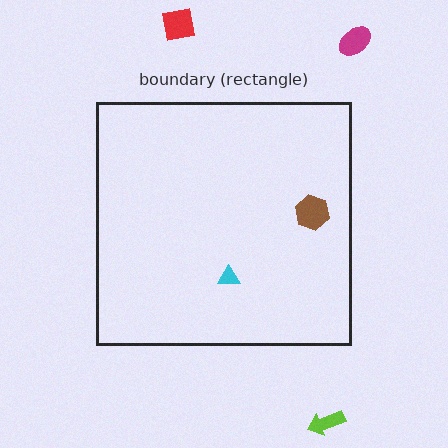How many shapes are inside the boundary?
2 inside, 3 outside.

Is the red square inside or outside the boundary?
Outside.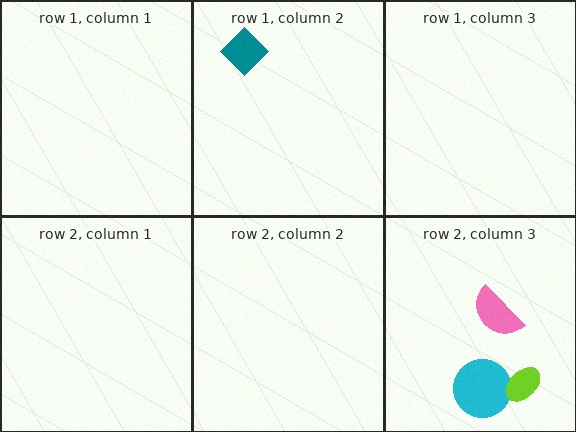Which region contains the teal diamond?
The row 1, column 2 region.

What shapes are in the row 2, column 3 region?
The cyan circle, the pink semicircle, the lime ellipse.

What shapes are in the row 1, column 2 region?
The teal diamond.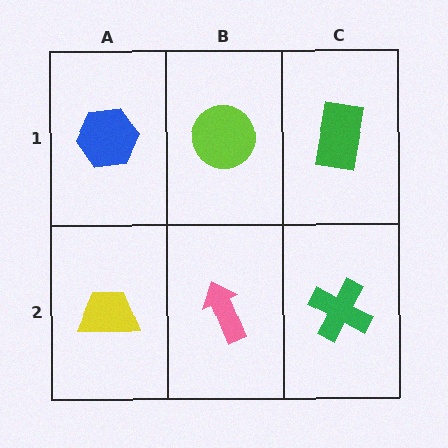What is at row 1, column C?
A green rectangle.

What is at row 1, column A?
A blue hexagon.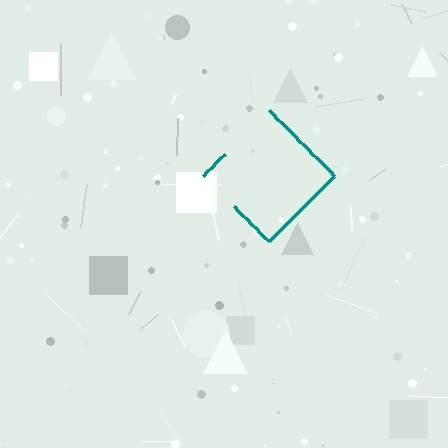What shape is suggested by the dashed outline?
The dashed outline suggests a diamond.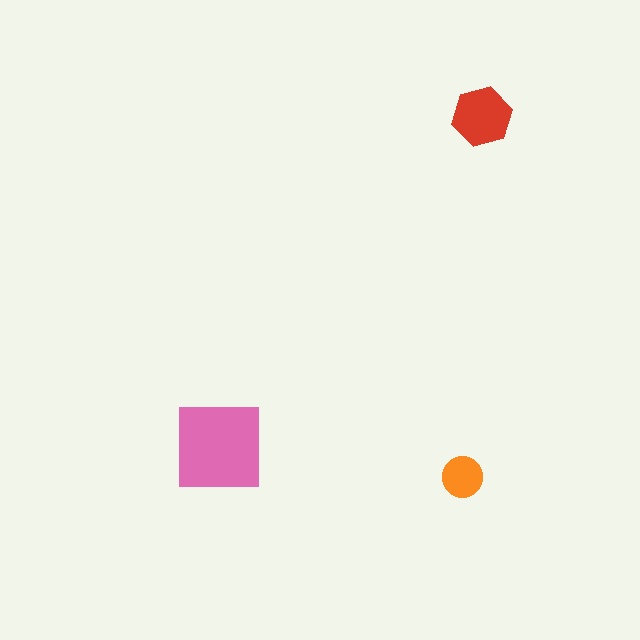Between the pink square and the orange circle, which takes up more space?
The pink square.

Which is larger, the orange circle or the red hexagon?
The red hexagon.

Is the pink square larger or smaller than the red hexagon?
Larger.